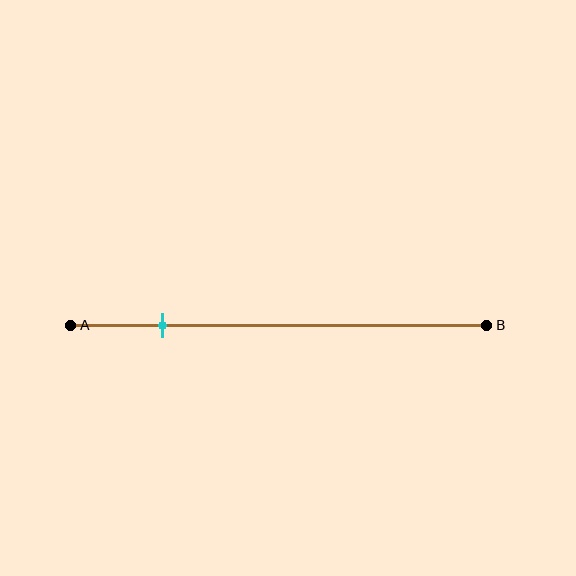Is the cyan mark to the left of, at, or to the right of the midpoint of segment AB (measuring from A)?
The cyan mark is to the left of the midpoint of segment AB.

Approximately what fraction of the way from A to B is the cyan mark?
The cyan mark is approximately 20% of the way from A to B.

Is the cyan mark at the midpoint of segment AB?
No, the mark is at about 20% from A, not at the 50% midpoint.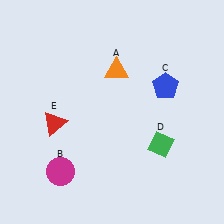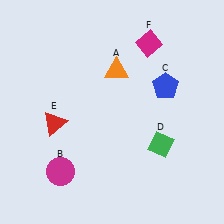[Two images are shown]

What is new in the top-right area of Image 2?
A magenta diamond (F) was added in the top-right area of Image 2.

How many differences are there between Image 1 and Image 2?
There is 1 difference between the two images.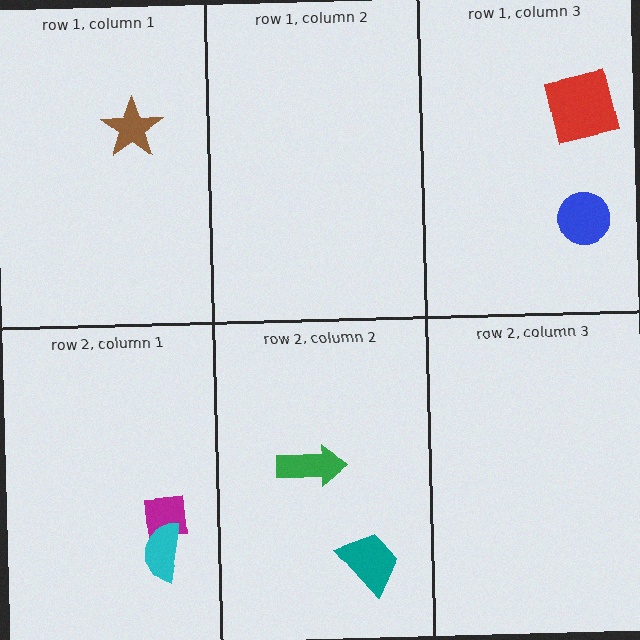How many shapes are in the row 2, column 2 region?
2.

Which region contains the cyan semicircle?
The row 2, column 1 region.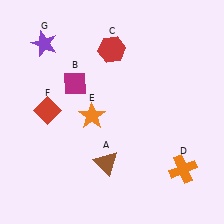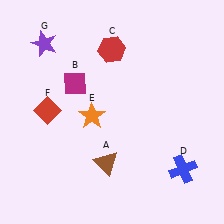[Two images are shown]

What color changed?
The cross (D) changed from orange in Image 1 to blue in Image 2.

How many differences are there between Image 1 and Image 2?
There is 1 difference between the two images.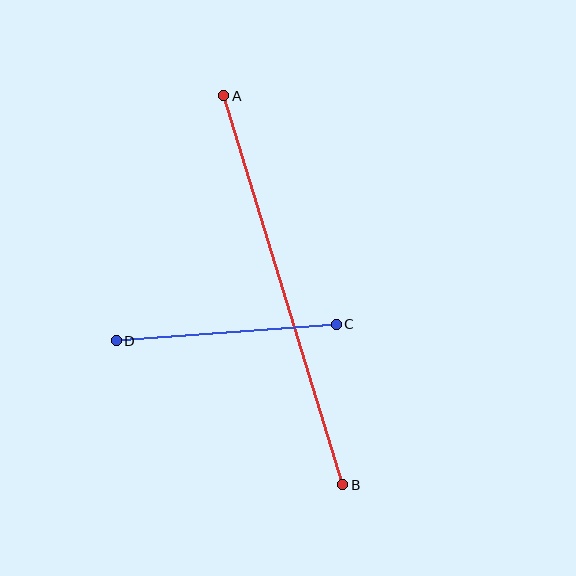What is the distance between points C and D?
The distance is approximately 220 pixels.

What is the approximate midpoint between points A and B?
The midpoint is at approximately (283, 290) pixels.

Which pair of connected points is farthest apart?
Points A and B are farthest apart.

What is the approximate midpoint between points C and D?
The midpoint is at approximately (226, 333) pixels.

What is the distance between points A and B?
The distance is approximately 407 pixels.